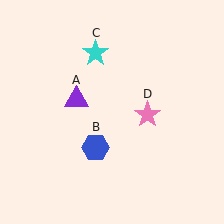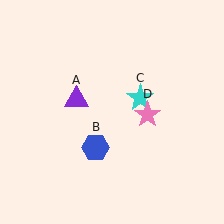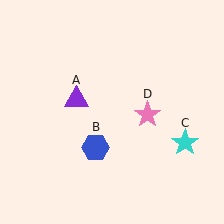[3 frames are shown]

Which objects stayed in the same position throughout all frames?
Purple triangle (object A) and blue hexagon (object B) and pink star (object D) remained stationary.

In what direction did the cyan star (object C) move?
The cyan star (object C) moved down and to the right.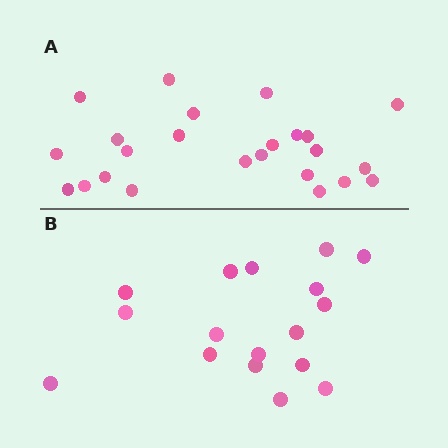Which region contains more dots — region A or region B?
Region A (the top region) has more dots.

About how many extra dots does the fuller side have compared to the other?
Region A has roughly 8 or so more dots than region B.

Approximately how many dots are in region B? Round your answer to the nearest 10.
About 20 dots. (The exact count is 17, which rounds to 20.)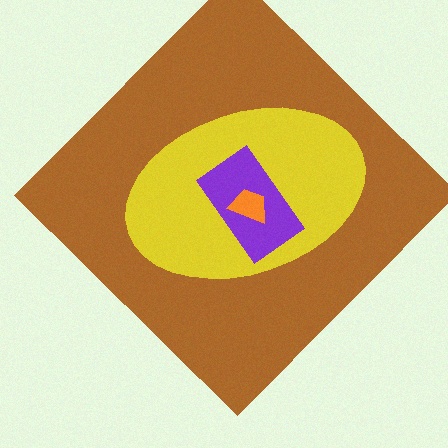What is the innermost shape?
The orange trapezoid.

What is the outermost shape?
The brown diamond.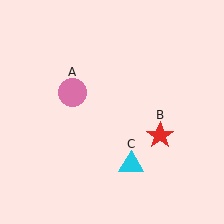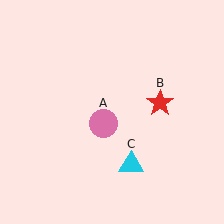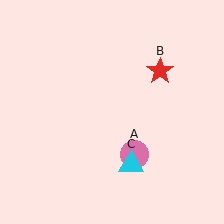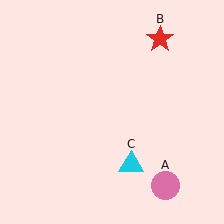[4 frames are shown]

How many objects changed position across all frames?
2 objects changed position: pink circle (object A), red star (object B).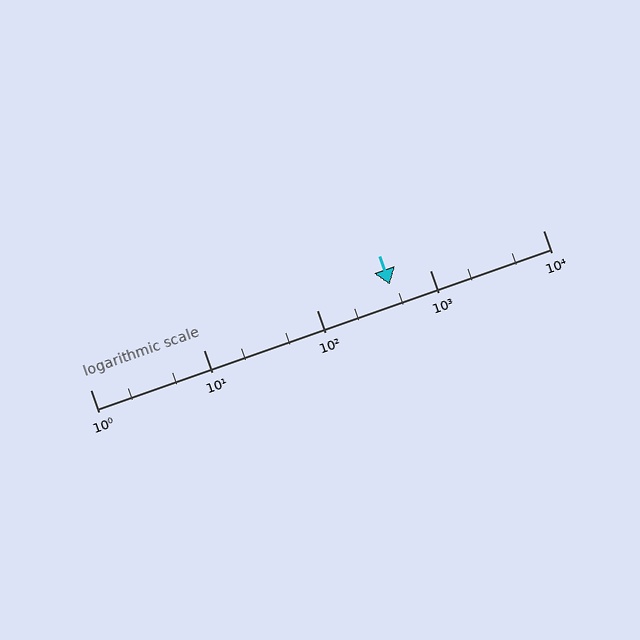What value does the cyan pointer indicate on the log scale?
The pointer indicates approximately 440.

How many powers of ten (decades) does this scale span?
The scale spans 4 decades, from 1 to 10000.